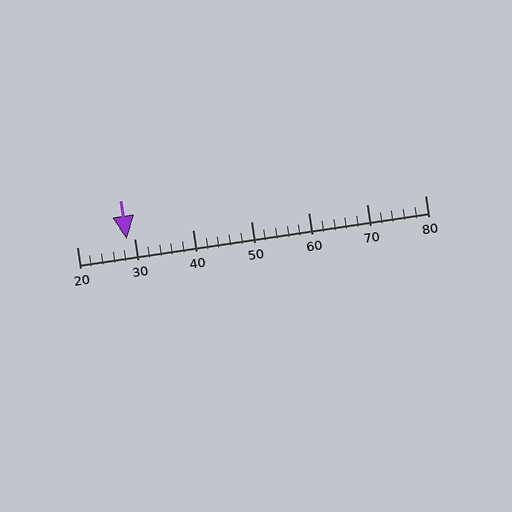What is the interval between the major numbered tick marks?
The major tick marks are spaced 10 units apart.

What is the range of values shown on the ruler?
The ruler shows values from 20 to 80.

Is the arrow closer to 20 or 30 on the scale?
The arrow is closer to 30.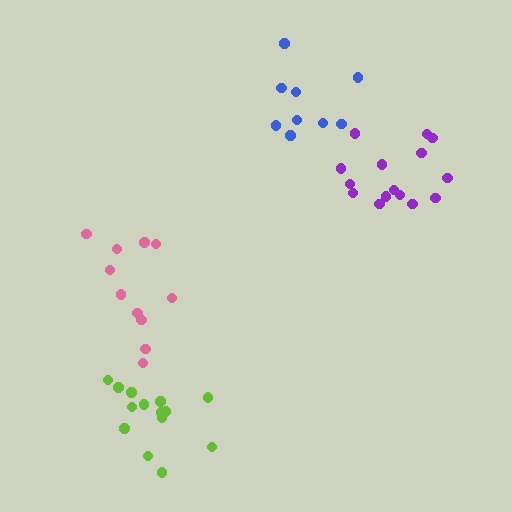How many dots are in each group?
Group 1: 11 dots, Group 2: 15 dots, Group 3: 15 dots, Group 4: 9 dots (50 total).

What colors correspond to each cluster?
The clusters are colored: pink, purple, lime, blue.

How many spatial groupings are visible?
There are 4 spatial groupings.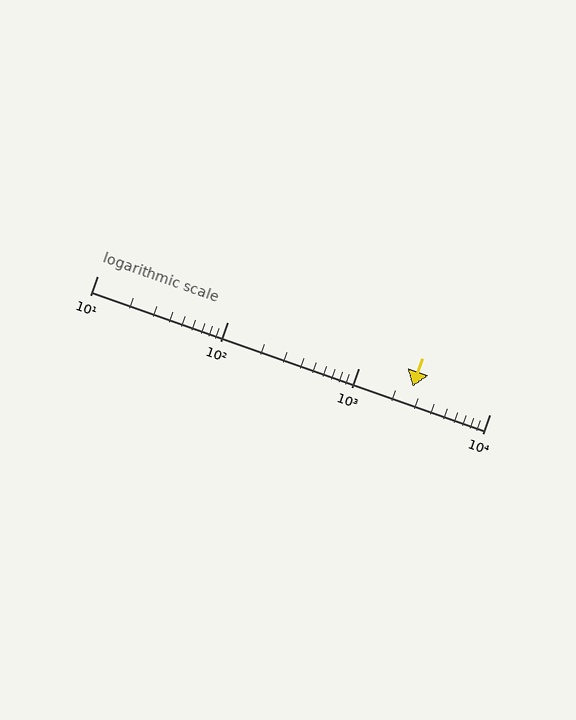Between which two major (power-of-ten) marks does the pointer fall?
The pointer is between 1000 and 10000.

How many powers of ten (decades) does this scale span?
The scale spans 3 decades, from 10 to 10000.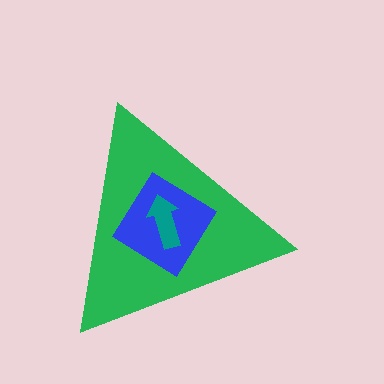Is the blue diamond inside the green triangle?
Yes.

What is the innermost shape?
The teal arrow.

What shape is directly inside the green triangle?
The blue diamond.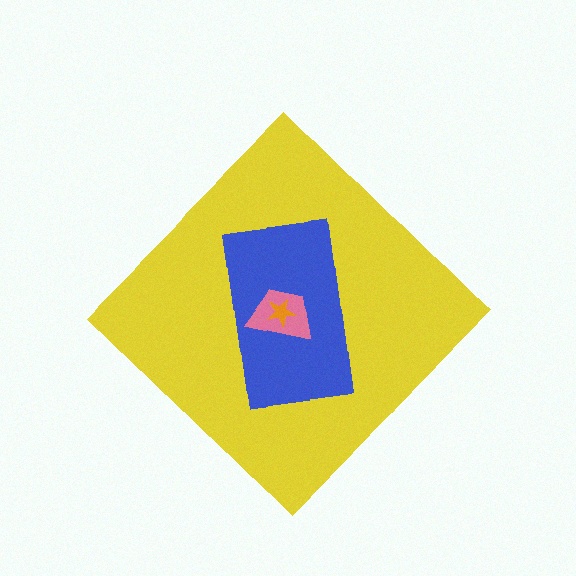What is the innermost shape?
The orange star.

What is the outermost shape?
The yellow diamond.